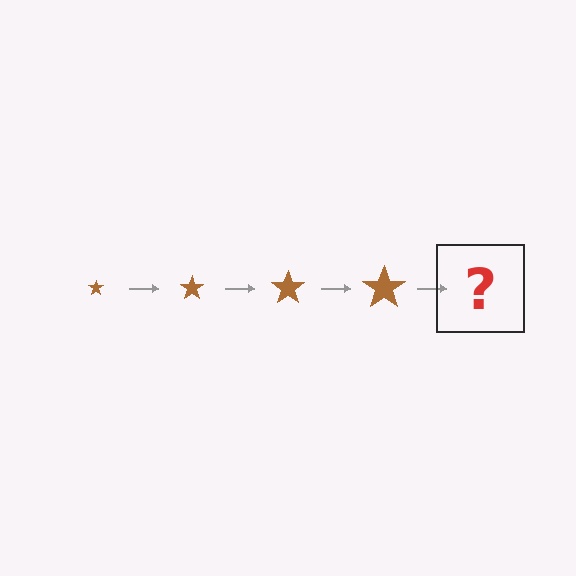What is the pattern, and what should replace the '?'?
The pattern is that the star gets progressively larger each step. The '?' should be a brown star, larger than the previous one.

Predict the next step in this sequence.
The next step is a brown star, larger than the previous one.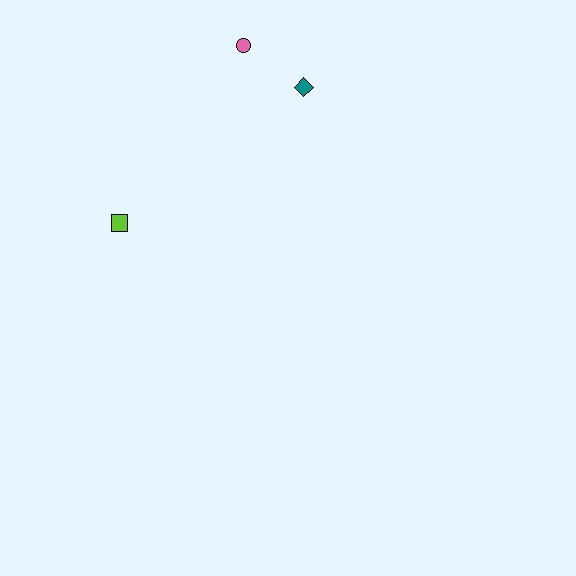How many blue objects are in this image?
There are no blue objects.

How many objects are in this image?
There are 3 objects.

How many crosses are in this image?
There are no crosses.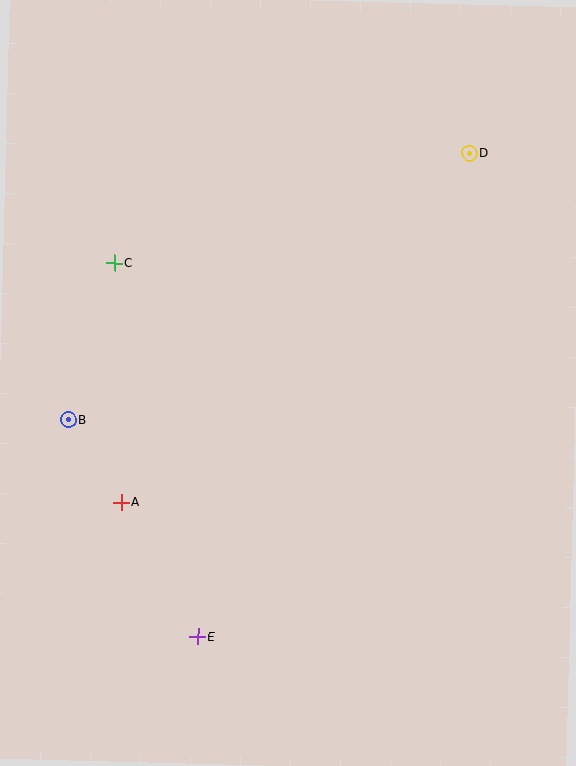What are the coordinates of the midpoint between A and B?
The midpoint between A and B is at (95, 461).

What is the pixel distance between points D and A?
The distance between D and A is 493 pixels.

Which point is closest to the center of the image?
Point A at (121, 502) is closest to the center.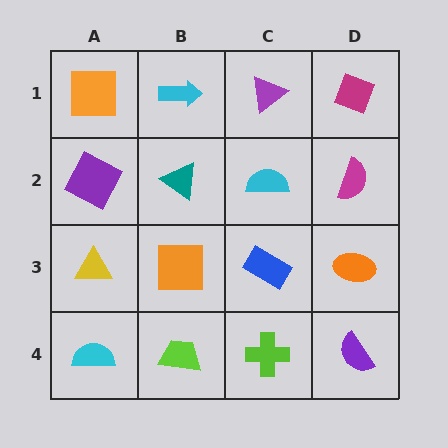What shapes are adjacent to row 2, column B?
A cyan arrow (row 1, column B), an orange square (row 3, column B), a purple square (row 2, column A), a cyan semicircle (row 2, column C).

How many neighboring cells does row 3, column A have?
3.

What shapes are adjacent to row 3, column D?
A magenta semicircle (row 2, column D), a purple semicircle (row 4, column D), a blue rectangle (row 3, column C).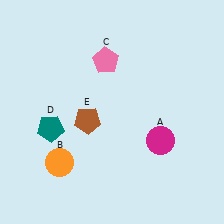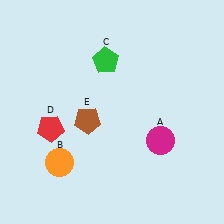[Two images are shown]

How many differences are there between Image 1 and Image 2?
There are 2 differences between the two images.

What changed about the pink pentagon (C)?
In Image 1, C is pink. In Image 2, it changed to green.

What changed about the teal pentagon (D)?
In Image 1, D is teal. In Image 2, it changed to red.